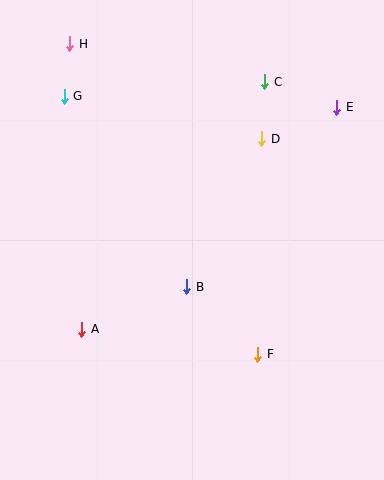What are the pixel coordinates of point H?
Point H is at (70, 44).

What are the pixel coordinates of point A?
Point A is at (82, 329).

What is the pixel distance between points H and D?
The distance between H and D is 214 pixels.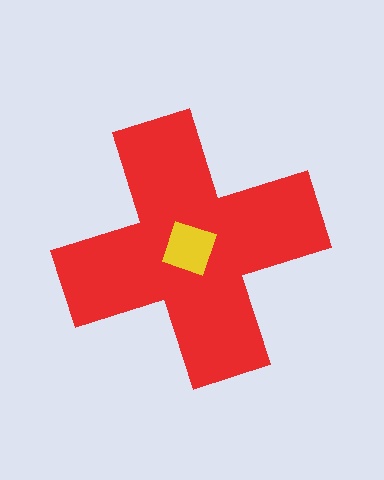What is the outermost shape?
The red cross.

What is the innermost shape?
The yellow square.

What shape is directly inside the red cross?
The yellow square.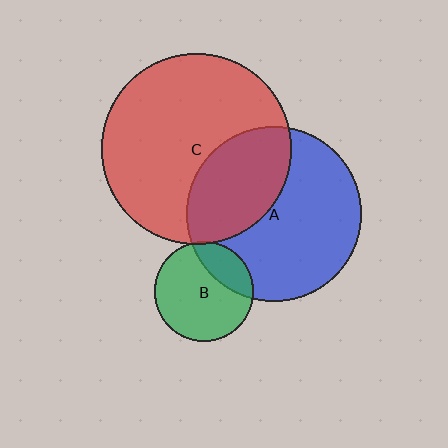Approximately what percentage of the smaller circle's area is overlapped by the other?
Approximately 25%.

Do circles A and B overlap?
Yes.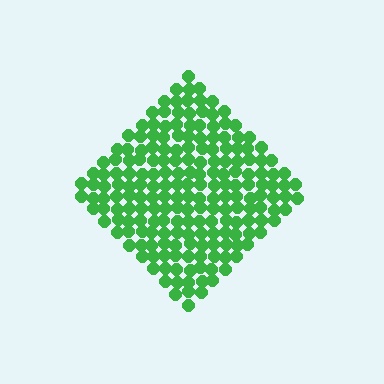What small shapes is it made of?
It is made of small circles.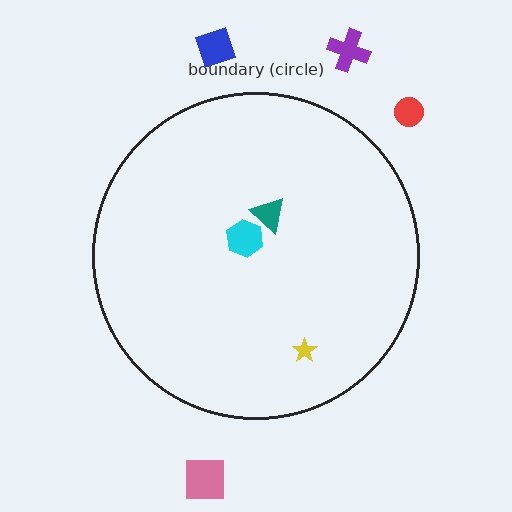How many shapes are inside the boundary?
3 inside, 4 outside.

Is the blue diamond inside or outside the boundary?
Outside.